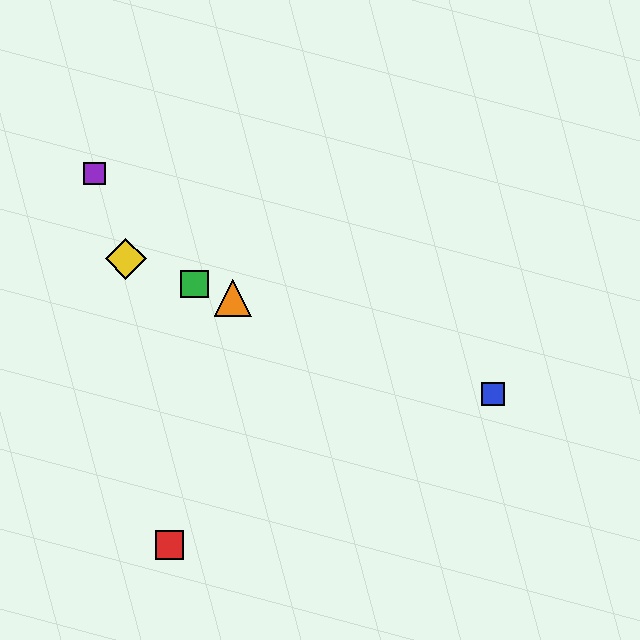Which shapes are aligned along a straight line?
The blue square, the green square, the yellow diamond, the orange triangle are aligned along a straight line.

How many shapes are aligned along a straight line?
4 shapes (the blue square, the green square, the yellow diamond, the orange triangle) are aligned along a straight line.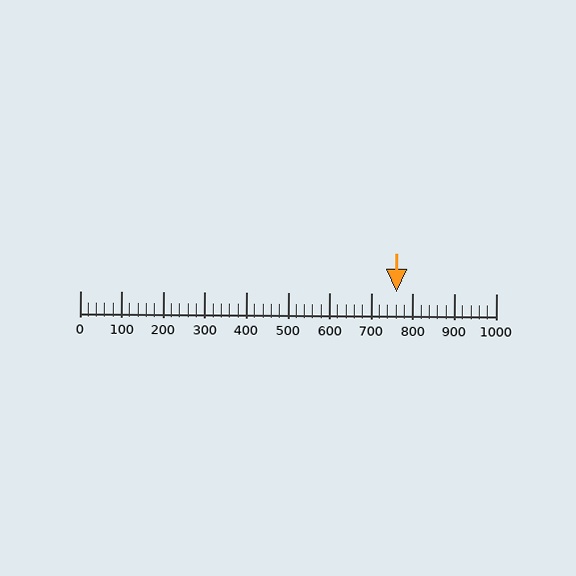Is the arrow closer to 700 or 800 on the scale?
The arrow is closer to 800.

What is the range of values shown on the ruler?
The ruler shows values from 0 to 1000.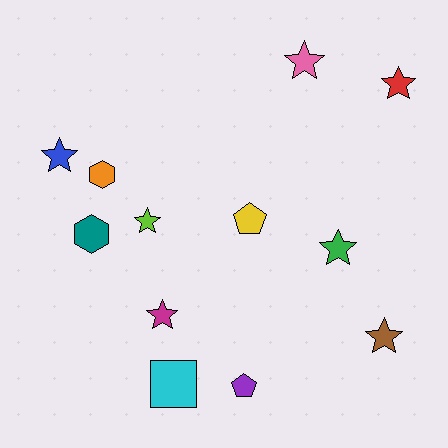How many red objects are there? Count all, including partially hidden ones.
There is 1 red object.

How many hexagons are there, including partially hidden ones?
There are 2 hexagons.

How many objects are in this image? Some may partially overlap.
There are 12 objects.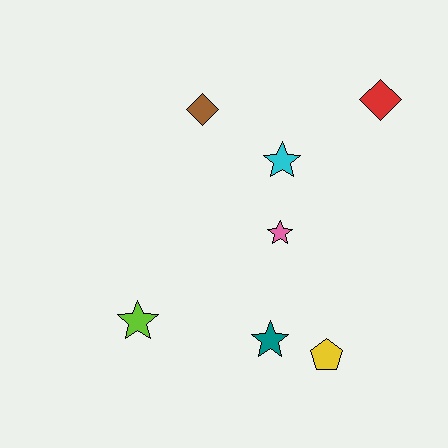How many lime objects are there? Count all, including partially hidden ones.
There is 1 lime object.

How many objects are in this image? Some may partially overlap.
There are 7 objects.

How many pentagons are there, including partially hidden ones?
There is 1 pentagon.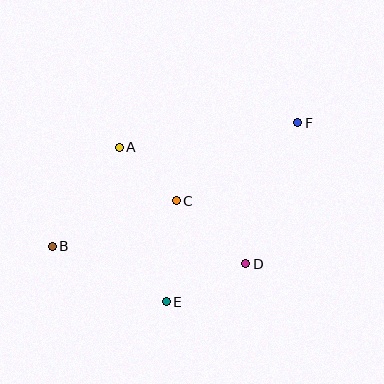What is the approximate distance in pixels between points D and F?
The distance between D and F is approximately 150 pixels.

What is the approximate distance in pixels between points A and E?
The distance between A and E is approximately 162 pixels.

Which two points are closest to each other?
Points A and C are closest to each other.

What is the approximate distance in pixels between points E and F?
The distance between E and F is approximately 222 pixels.